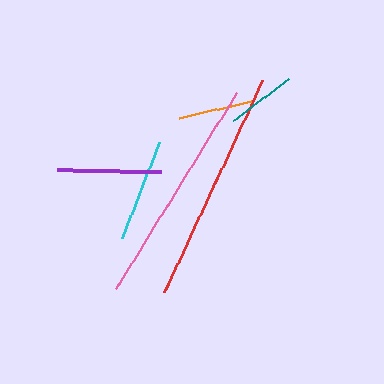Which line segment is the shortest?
The teal line is the shortest at approximately 70 pixels.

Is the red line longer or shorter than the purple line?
The red line is longer than the purple line.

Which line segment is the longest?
The red line is the longest at approximately 234 pixels.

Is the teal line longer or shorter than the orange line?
The orange line is longer than the teal line.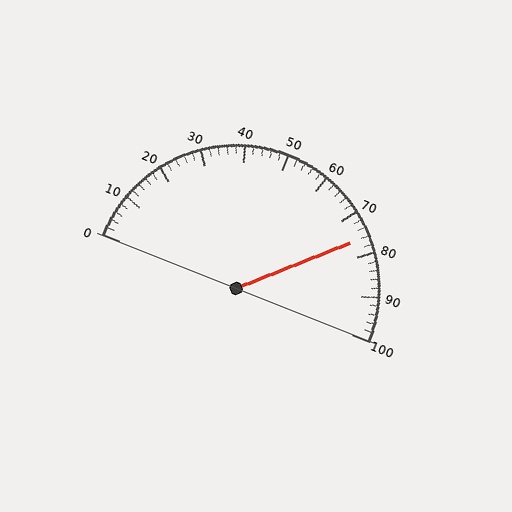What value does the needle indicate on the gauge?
The needle indicates approximately 76.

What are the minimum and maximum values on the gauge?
The gauge ranges from 0 to 100.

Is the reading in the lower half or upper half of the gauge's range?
The reading is in the upper half of the range (0 to 100).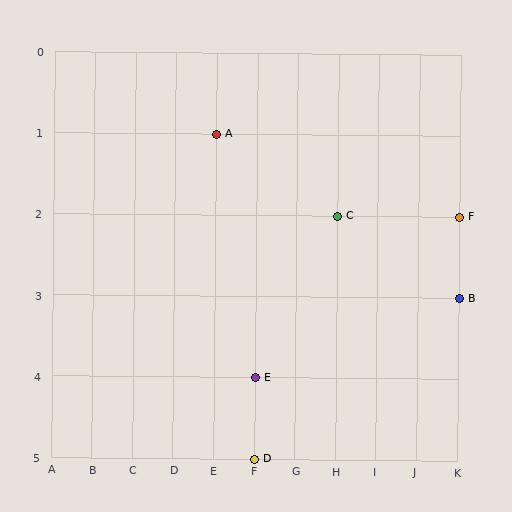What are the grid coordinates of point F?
Point F is at grid coordinates (K, 2).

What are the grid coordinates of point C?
Point C is at grid coordinates (H, 2).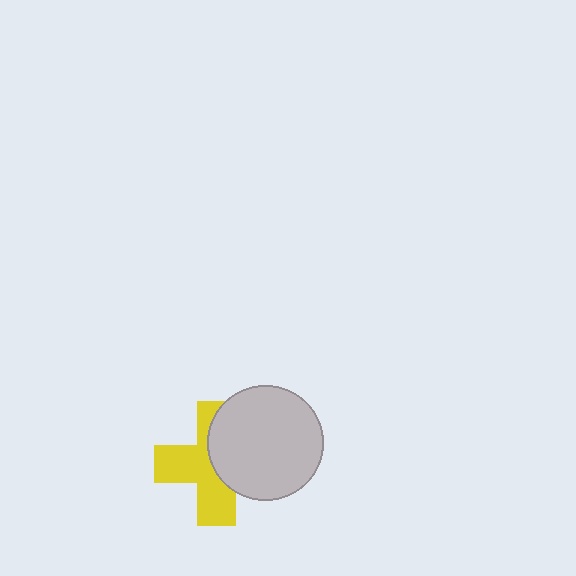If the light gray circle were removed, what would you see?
You would see the complete yellow cross.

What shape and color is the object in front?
The object in front is a light gray circle.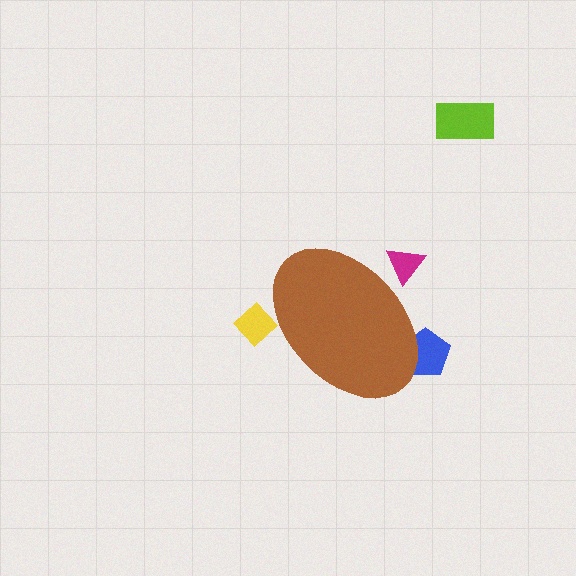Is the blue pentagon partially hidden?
Yes, the blue pentagon is partially hidden behind the brown ellipse.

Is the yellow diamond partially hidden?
Yes, the yellow diamond is partially hidden behind the brown ellipse.